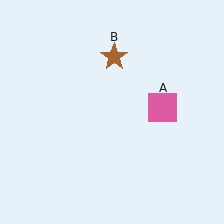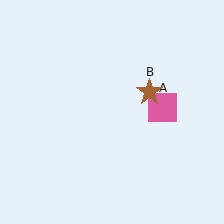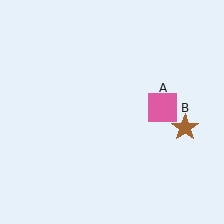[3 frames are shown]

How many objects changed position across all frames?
1 object changed position: brown star (object B).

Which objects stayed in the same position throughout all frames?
Pink square (object A) remained stationary.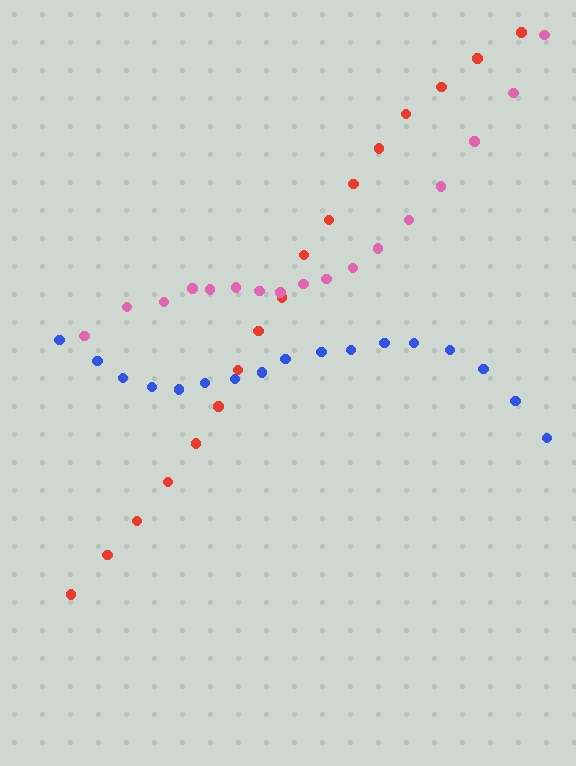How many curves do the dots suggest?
There are 3 distinct paths.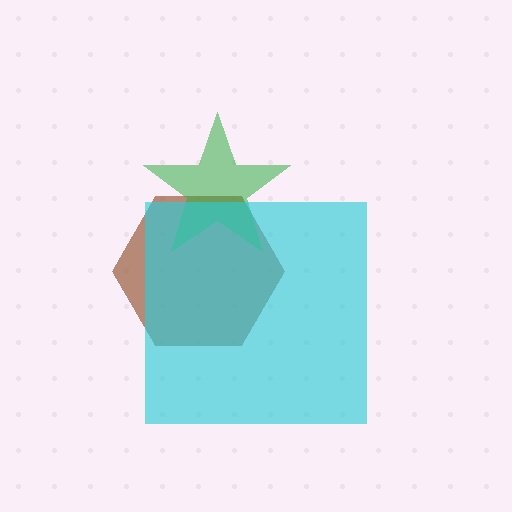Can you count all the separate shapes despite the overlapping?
Yes, there are 3 separate shapes.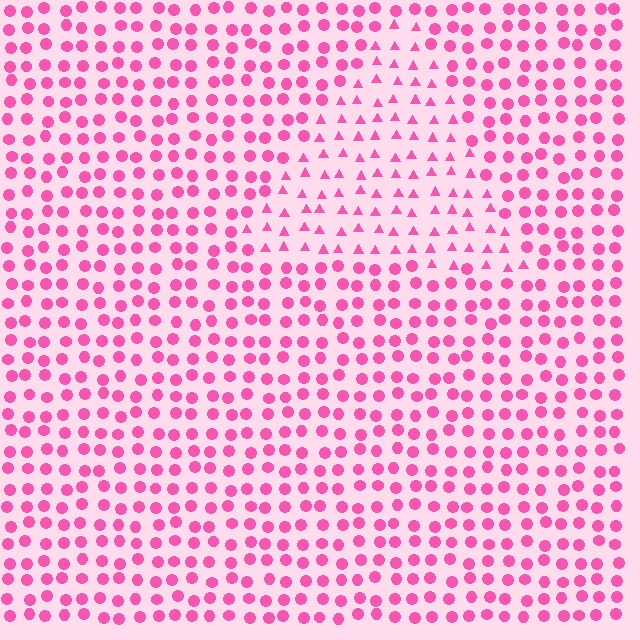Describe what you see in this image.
The image is filled with small pink elements arranged in a uniform grid. A triangle-shaped region contains triangles, while the surrounding area contains circles. The boundary is defined purely by the change in element shape.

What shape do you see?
I see a triangle.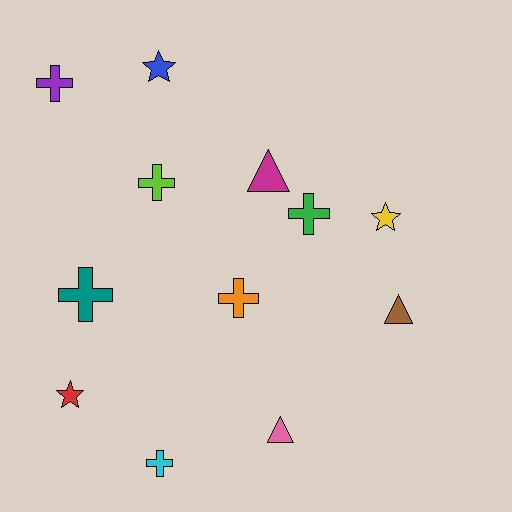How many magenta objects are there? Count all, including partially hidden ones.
There is 1 magenta object.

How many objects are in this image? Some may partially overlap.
There are 12 objects.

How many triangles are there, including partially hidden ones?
There are 3 triangles.